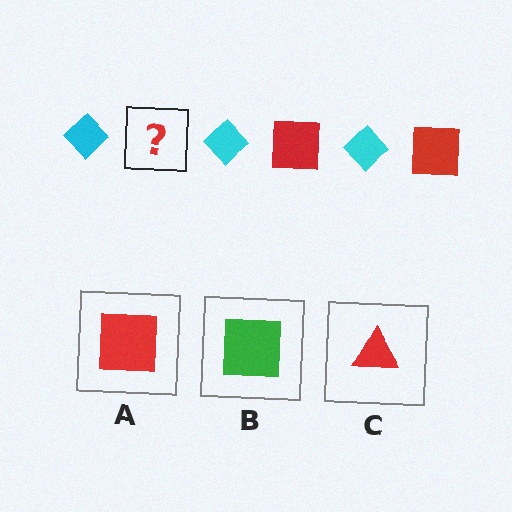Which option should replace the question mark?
Option A.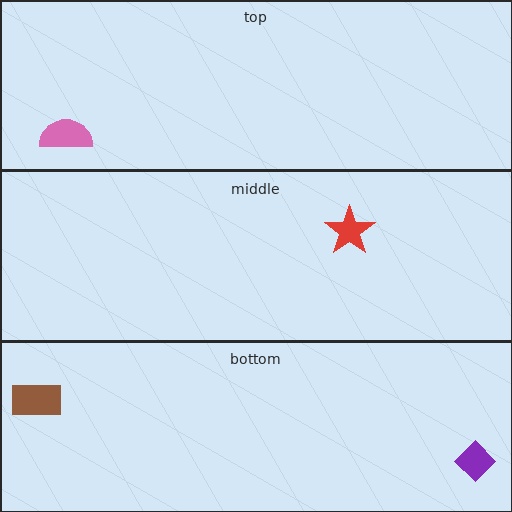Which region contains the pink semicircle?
The top region.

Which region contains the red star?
The middle region.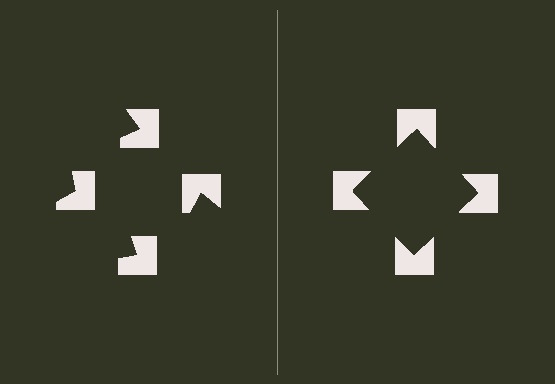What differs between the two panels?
The notched squares are positioned identically on both sides; only the wedge orientations differ. On the right they align to a square; on the left they are misaligned.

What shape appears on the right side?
An illusory square.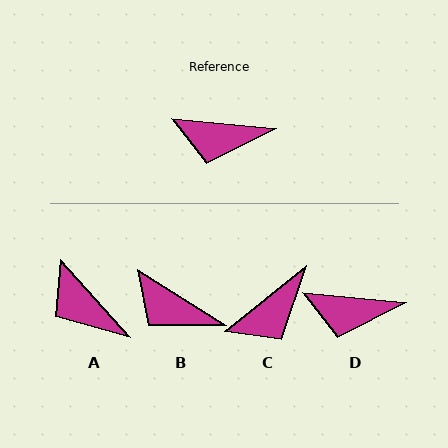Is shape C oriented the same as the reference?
No, it is off by about 44 degrees.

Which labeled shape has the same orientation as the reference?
D.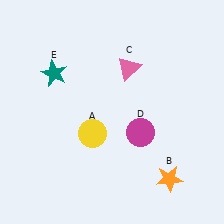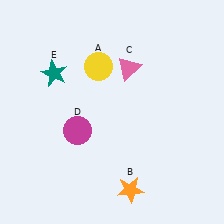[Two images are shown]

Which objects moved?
The objects that moved are: the yellow circle (A), the orange star (B), the magenta circle (D).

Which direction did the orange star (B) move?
The orange star (B) moved left.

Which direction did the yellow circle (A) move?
The yellow circle (A) moved up.